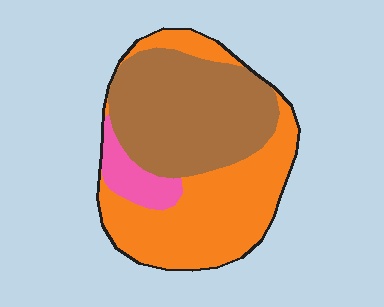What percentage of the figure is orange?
Orange covers around 45% of the figure.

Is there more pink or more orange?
Orange.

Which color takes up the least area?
Pink, at roughly 10%.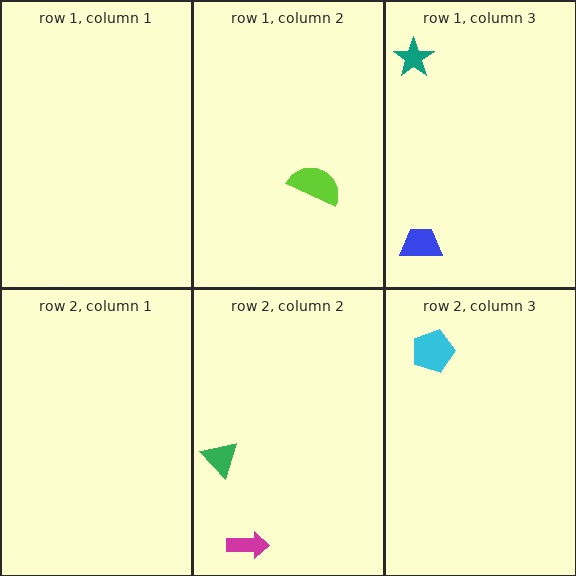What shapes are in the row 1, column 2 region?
The lime semicircle.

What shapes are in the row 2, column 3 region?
The cyan pentagon.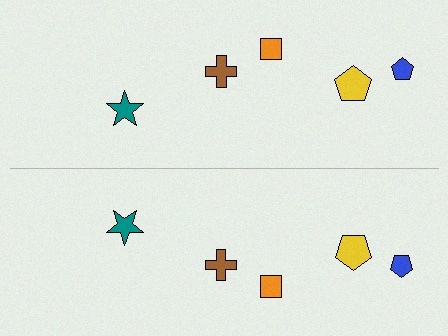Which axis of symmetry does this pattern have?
The pattern has a horizontal axis of symmetry running through the center of the image.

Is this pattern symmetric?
Yes, this pattern has bilateral (reflection) symmetry.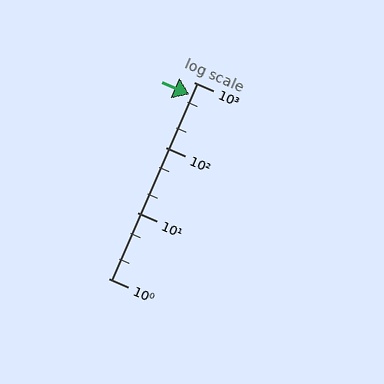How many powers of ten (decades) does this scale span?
The scale spans 3 decades, from 1 to 1000.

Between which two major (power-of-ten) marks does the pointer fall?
The pointer is between 100 and 1000.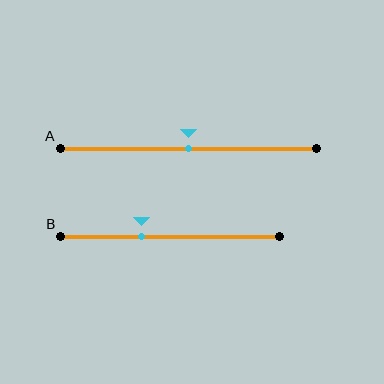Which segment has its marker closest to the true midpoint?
Segment A has its marker closest to the true midpoint.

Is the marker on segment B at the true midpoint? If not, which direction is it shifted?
No, the marker on segment B is shifted to the left by about 13% of the segment length.